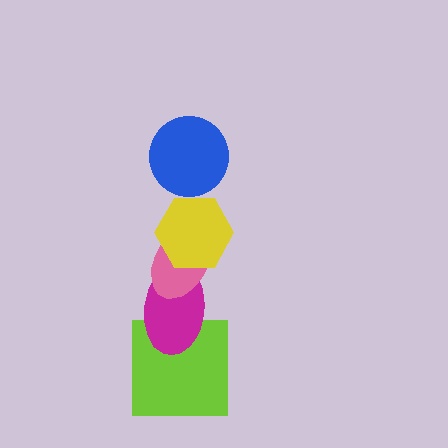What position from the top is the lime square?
The lime square is 5th from the top.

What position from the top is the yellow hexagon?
The yellow hexagon is 2nd from the top.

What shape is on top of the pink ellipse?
The yellow hexagon is on top of the pink ellipse.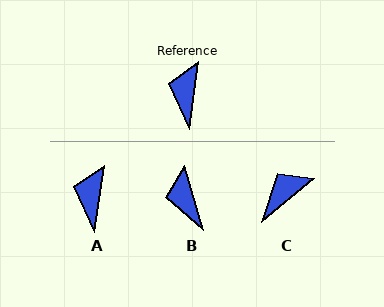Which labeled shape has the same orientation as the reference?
A.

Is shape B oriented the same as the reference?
No, it is off by about 25 degrees.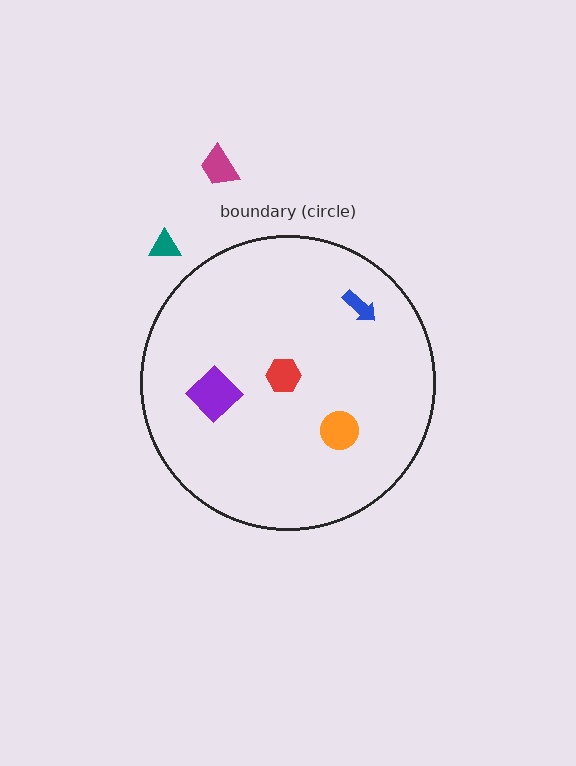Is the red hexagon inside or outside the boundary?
Inside.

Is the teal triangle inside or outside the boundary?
Outside.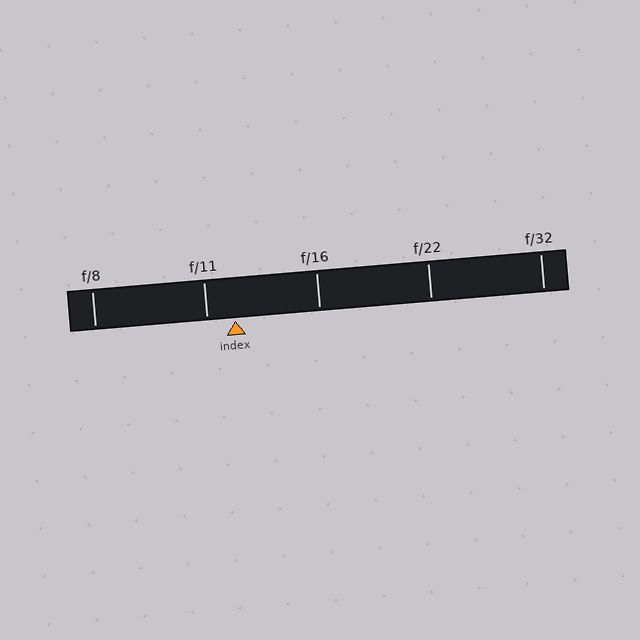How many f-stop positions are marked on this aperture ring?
There are 5 f-stop positions marked.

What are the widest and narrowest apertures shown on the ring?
The widest aperture shown is f/8 and the narrowest is f/32.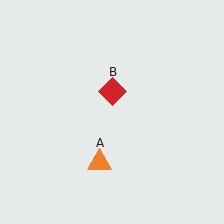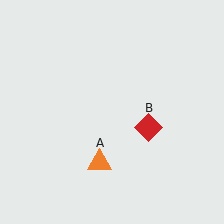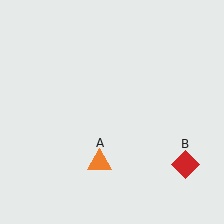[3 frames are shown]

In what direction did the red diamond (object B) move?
The red diamond (object B) moved down and to the right.